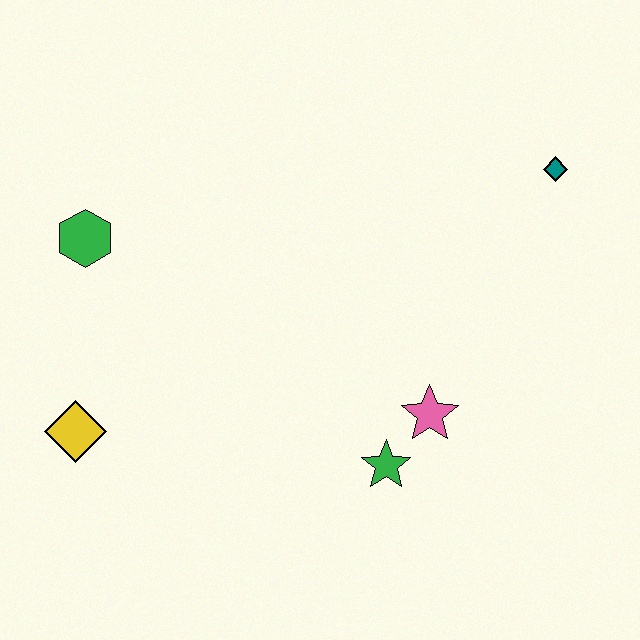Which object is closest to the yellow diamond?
The green hexagon is closest to the yellow diamond.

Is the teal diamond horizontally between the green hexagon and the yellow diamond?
No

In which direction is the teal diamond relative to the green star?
The teal diamond is above the green star.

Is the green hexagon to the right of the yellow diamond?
Yes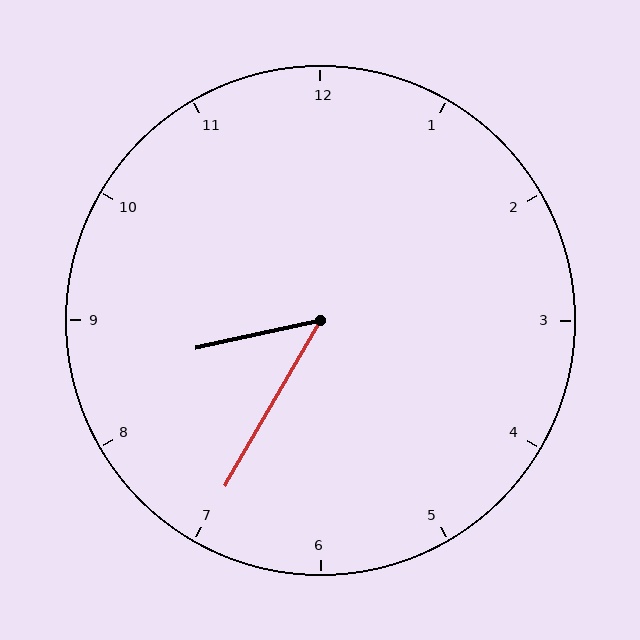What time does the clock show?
8:35.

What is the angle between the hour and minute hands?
Approximately 48 degrees.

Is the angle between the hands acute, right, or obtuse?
It is acute.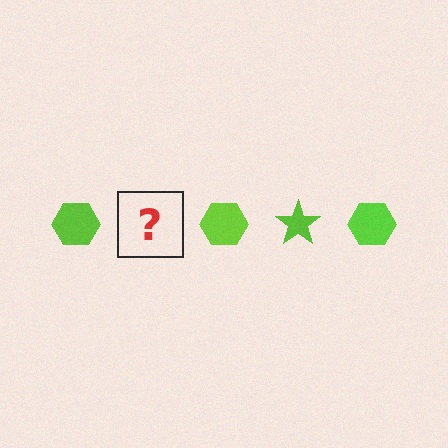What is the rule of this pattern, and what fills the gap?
The rule is that the pattern cycles through hexagon, star shapes in lime. The gap should be filled with a lime star.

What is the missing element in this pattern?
The missing element is a lime star.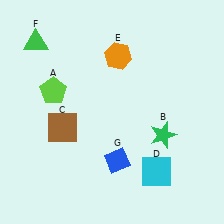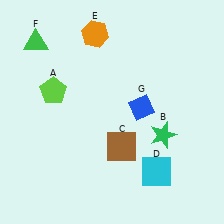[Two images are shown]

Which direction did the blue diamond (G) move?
The blue diamond (G) moved up.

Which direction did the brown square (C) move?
The brown square (C) moved right.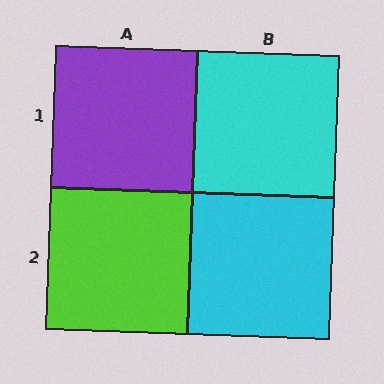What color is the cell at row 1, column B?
Cyan.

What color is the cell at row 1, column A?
Purple.